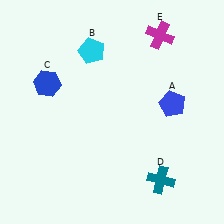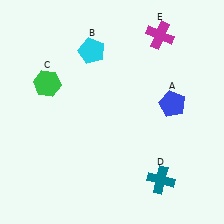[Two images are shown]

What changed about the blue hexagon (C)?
In Image 1, C is blue. In Image 2, it changed to green.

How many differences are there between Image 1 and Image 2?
There is 1 difference between the two images.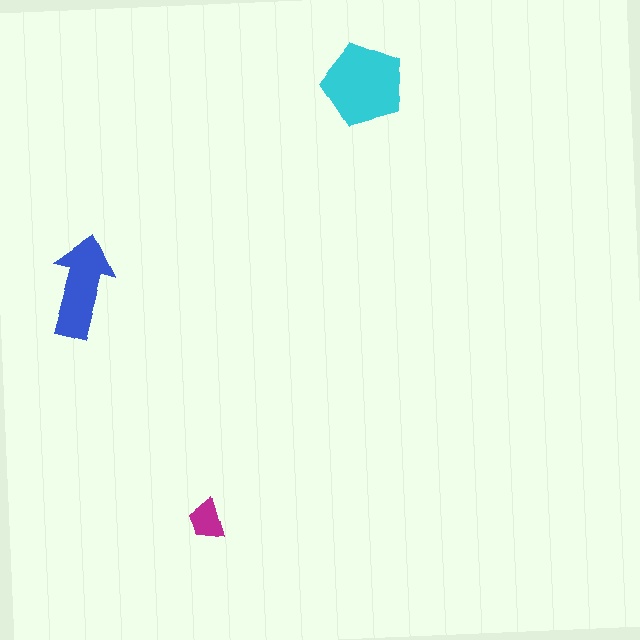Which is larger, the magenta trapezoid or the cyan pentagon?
The cyan pentagon.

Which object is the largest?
The cyan pentagon.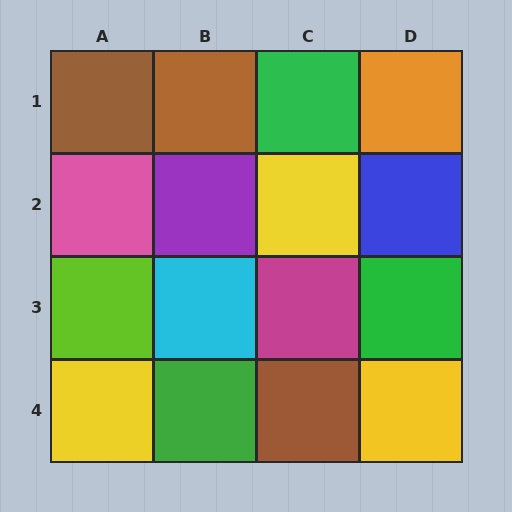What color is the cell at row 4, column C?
Brown.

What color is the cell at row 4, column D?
Yellow.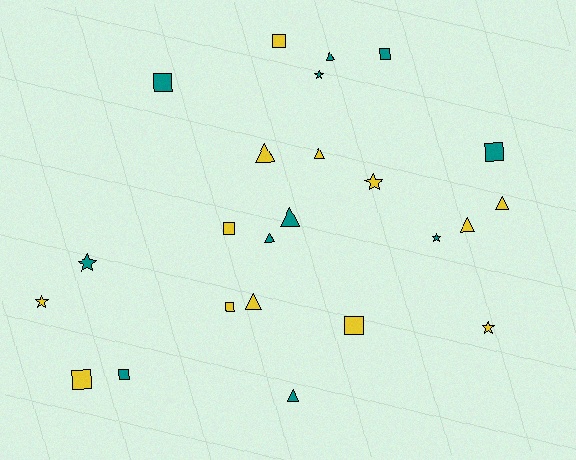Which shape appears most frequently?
Triangle, with 9 objects.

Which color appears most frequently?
Yellow, with 13 objects.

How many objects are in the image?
There are 24 objects.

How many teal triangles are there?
There are 4 teal triangles.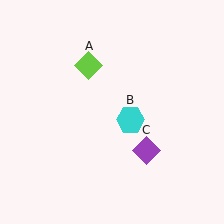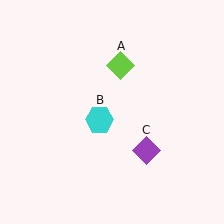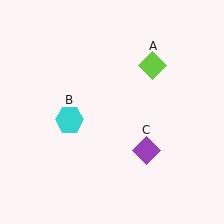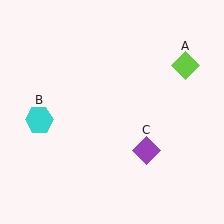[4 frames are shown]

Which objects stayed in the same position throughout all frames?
Purple diamond (object C) remained stationary.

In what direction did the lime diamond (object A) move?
The lime diamond (object A) moved right.